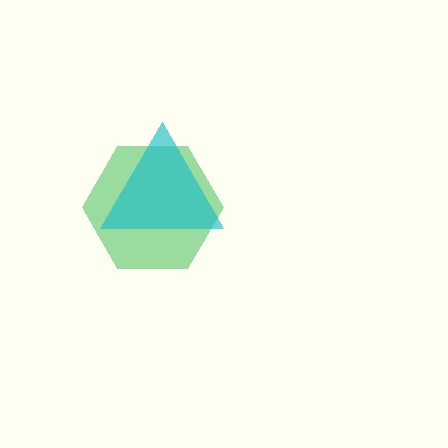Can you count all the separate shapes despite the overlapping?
Yes, there are 2 separate shapes.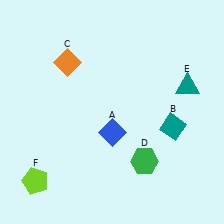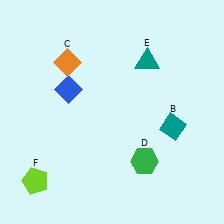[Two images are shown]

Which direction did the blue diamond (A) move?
The blue diamond (A) moved left.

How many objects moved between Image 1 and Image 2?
2 objects moved between the two images.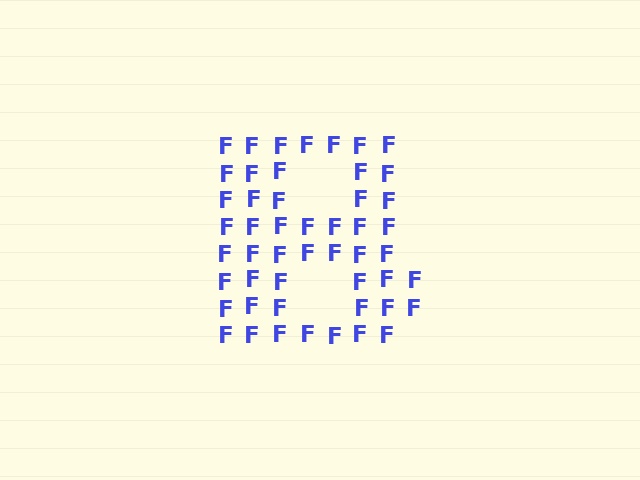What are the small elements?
The small elements are letter F's.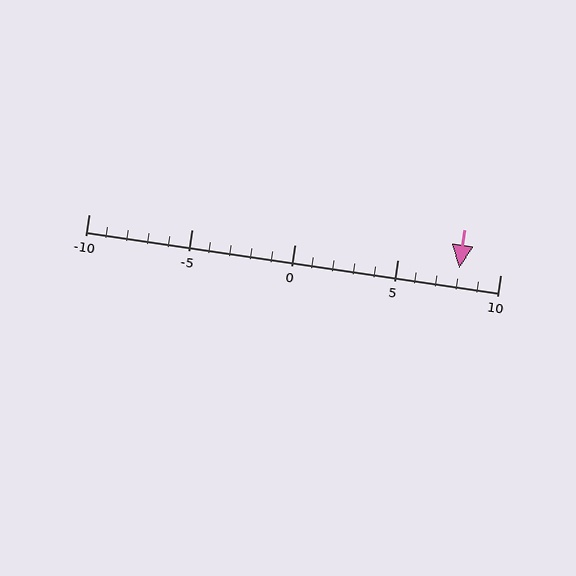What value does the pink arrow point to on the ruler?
The pink arrow points to approximately 8.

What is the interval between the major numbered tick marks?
The major tick marks are spaced 5 units apart.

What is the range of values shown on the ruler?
The ruler shows values from -10 to 10.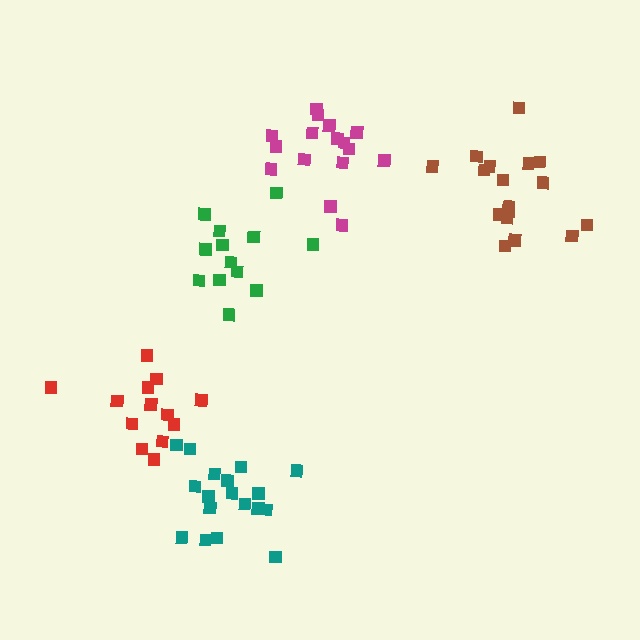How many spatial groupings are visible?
There are 5 spatial groupings.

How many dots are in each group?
Group 1: 13 dots, Group 2: 18 dots, Group 3: 13 dots, Group 4: 16 dots, Group 5: 17 dots (77 total).